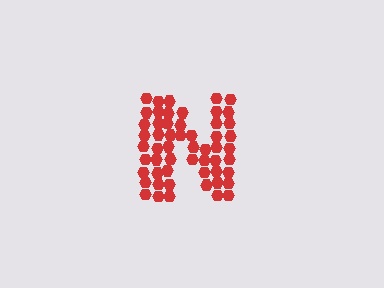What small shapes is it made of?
It is made of small hexagons.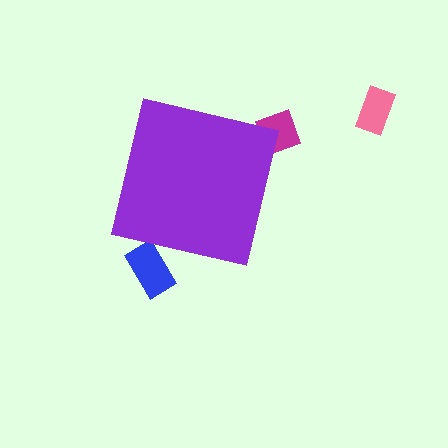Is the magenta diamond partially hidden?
Yes, the magenta diamond is partially hidden behind the purple square.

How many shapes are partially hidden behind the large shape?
2 shapes are partially hidden.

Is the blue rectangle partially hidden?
Yes, the blue rectangle is partially hidden behind the purple square.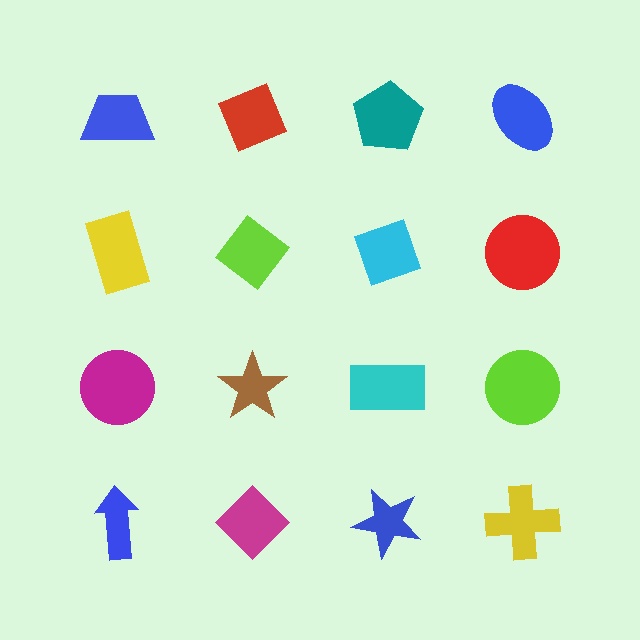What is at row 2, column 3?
A cyan diamond.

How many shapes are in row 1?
4 shapes.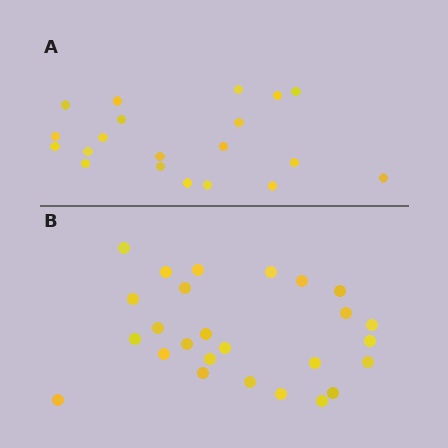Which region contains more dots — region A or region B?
Region B (the bottom region) has more dots.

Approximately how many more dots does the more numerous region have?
Region B has about 6 more dots than region A.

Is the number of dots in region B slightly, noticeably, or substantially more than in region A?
Region B has noticeably more, but not dramatically so. The ratio is roughly 1.3 to 1.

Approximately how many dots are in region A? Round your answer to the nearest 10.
About 20 dots.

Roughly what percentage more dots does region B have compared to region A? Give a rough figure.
About 30% more.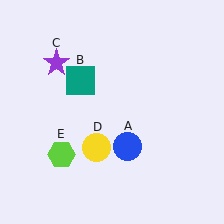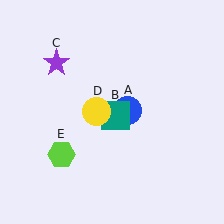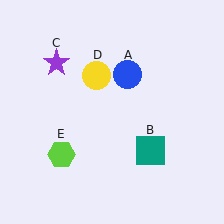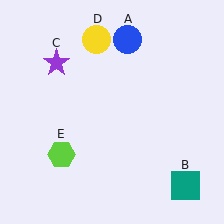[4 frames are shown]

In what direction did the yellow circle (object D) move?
The yellow circle (object D) moved up.